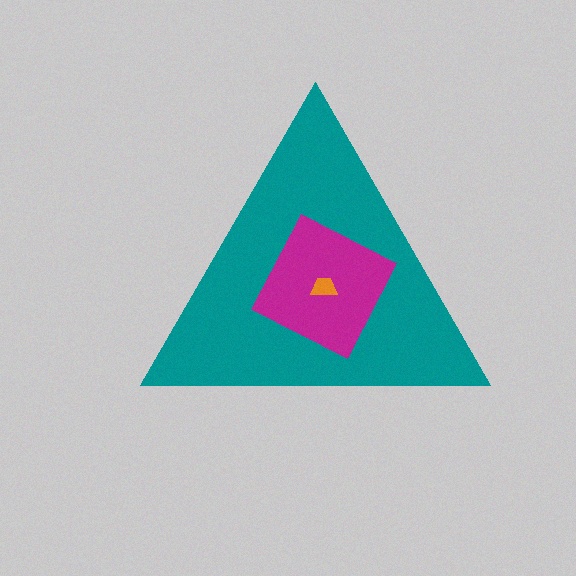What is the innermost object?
The orange trapezoid.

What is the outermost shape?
The teal triangle.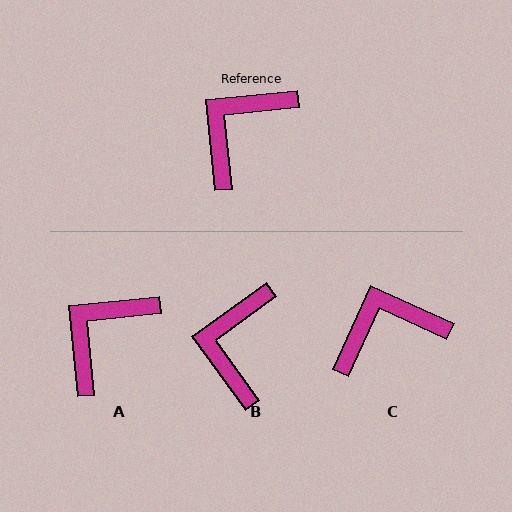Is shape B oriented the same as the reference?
No, it is off by about 30 degrees.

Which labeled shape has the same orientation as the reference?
A.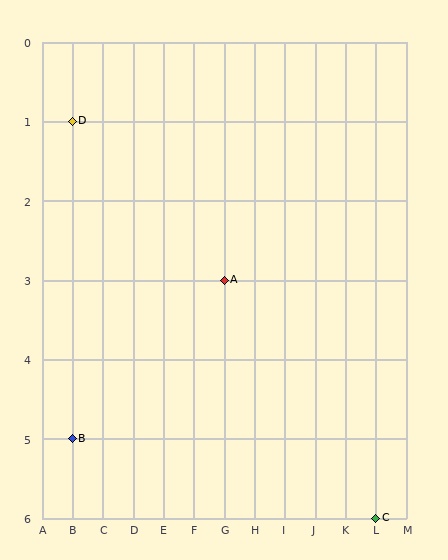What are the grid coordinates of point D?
Point D is at grid coordinates (B, 1).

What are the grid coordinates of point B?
Point B is at grid coordinates (B, 5).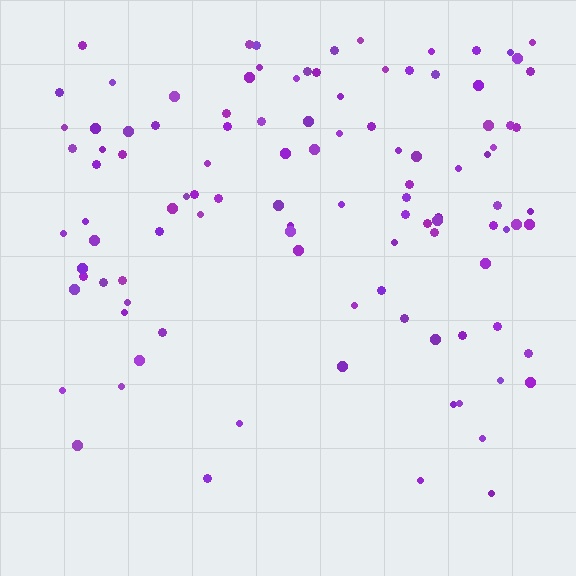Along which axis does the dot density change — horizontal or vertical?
Vertical.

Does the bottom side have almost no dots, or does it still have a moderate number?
Still a moderate number, just noticeably fewer than the top.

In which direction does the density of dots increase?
From bottom to top, with the top side densest.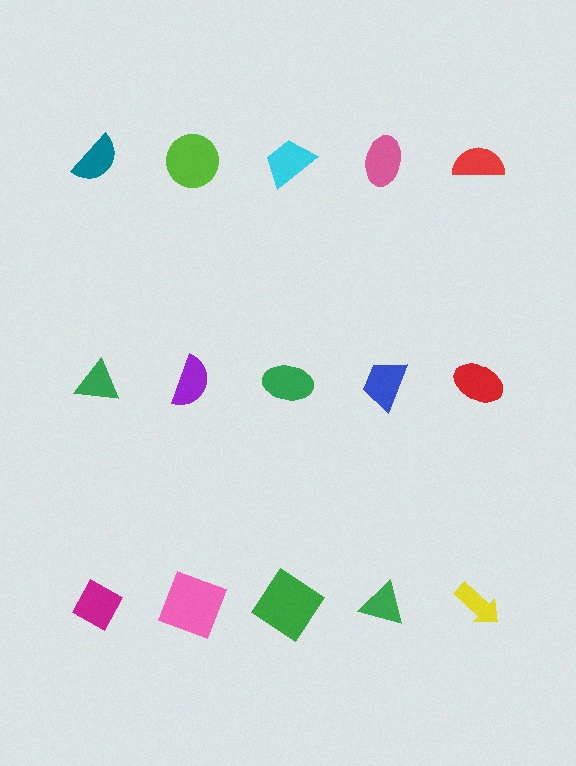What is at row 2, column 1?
A green triangle.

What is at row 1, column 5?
A red semicircle.